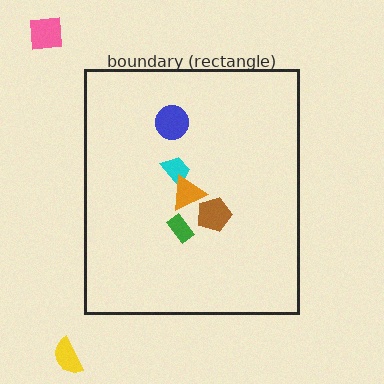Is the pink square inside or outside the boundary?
Outside.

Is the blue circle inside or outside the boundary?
Inside.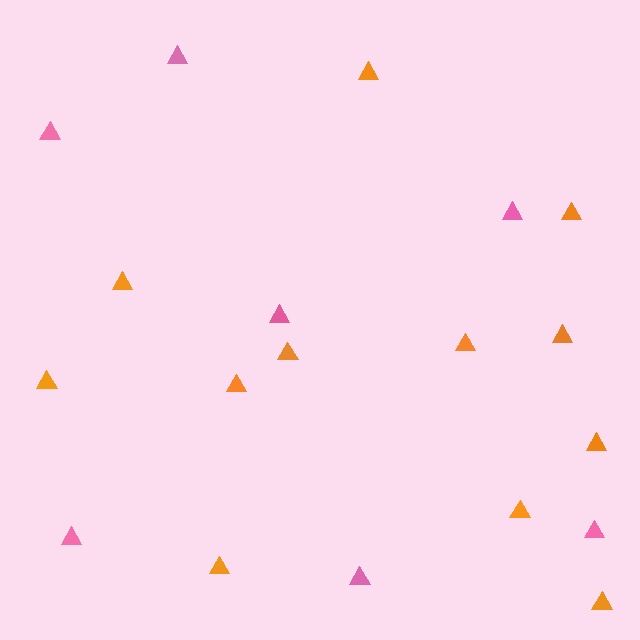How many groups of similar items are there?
There are 2 groups: one group of pink triangles (7) and one group of orange triangles (12).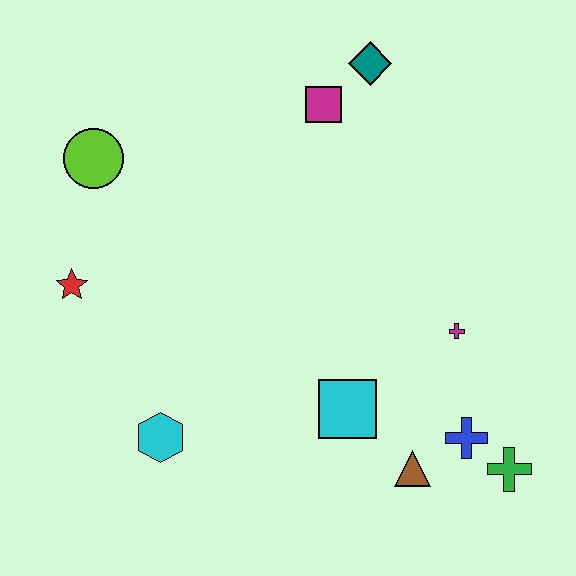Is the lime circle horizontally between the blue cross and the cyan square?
No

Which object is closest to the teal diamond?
The magenta square is closest to the teal diamond.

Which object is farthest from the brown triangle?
The lime circle is farthest from the brown triangle.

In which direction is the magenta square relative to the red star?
The magenta square is to the right of the red star.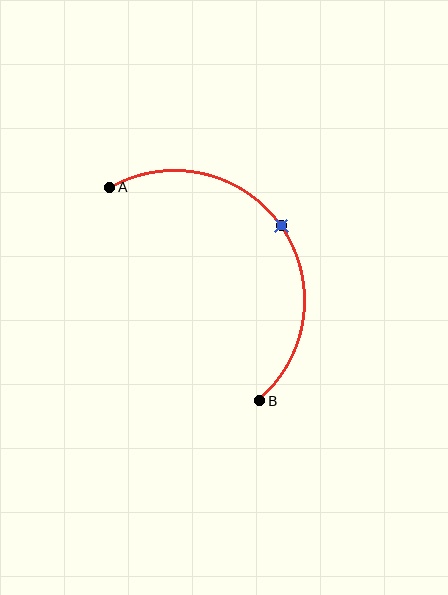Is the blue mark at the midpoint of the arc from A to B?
Yes. The blue mark lies on the arc at equal arc-length from both A and B — it is the arc midpoint.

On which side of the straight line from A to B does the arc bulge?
The arc bulges above and to the right of the straight line connecting A and B.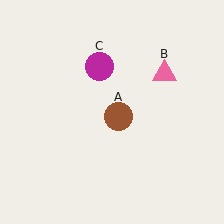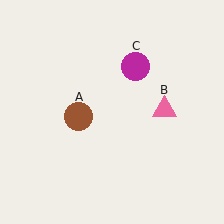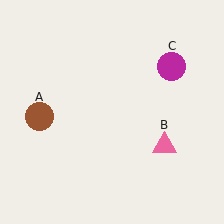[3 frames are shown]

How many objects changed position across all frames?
3 objects changed position: brown circle (object A), pink triangle (object B), magenta circle (object C).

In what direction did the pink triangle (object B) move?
The pink triangle (object B) moved down.